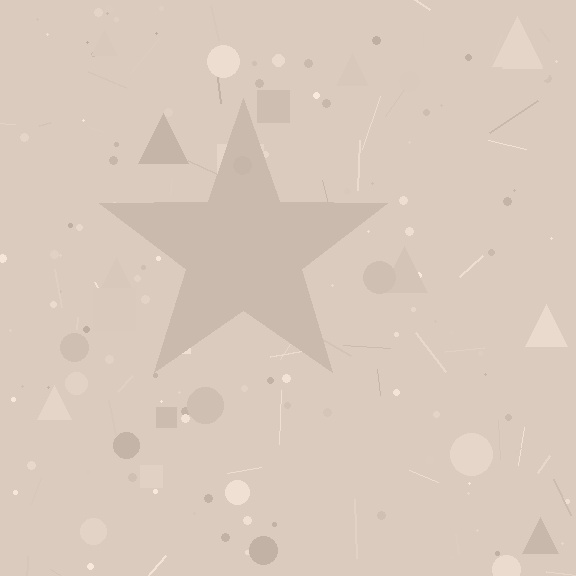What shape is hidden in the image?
A star is hidden in the image.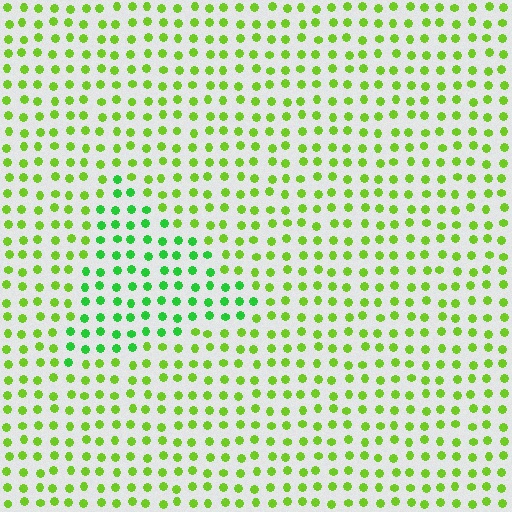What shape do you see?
I see a triangle.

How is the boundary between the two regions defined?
The boundary is defined purely by a slight shift in hue (about 33 degrees). Spacing, size, and orientation are identical on both sides.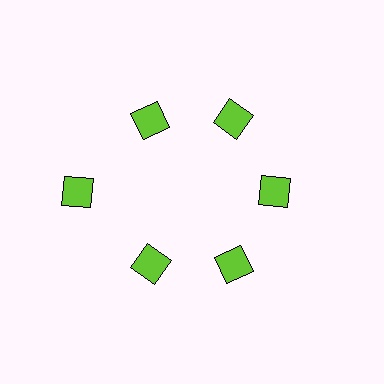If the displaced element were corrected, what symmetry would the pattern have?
It would have 6-fold rotational symmetry — the pattern would map onto itself every 60 degrees.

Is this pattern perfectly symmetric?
No. The 6 lime squares are arranged in a ring, but one element near the 9 o'clock position is pushed outward from the center, breaking the 6-fold rotational symmetry.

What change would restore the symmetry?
The symmetry would be restored by moving it inward, back onto the ring so that all 6 squares sit at equal angles and equal distance from the center.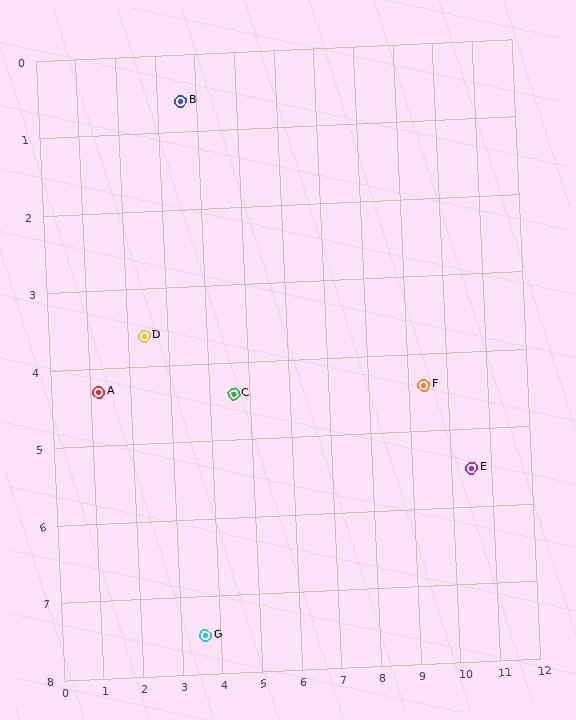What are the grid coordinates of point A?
Point A is at approximately (1.2, 4.3).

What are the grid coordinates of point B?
Point B is at approximately (3.6, 0.6).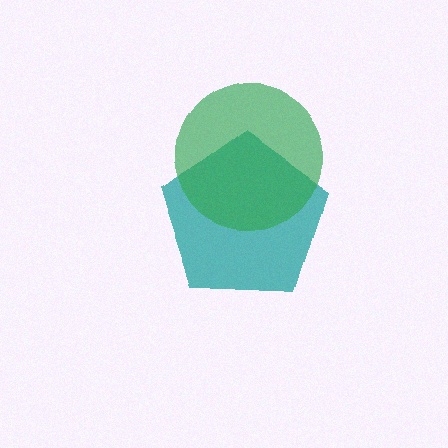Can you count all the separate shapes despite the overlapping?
Yes, there are 2 separate shapes.